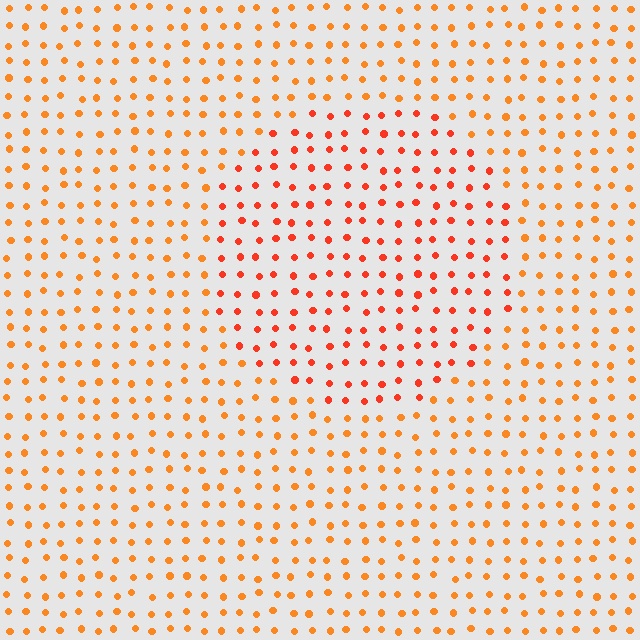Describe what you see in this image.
The image is filled with small orange elements in a uniform arrangement. A circle-shaped region is visible where the elements are tinted to a slightly different hue, forming a subtle color boundary.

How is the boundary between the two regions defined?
The boundary is defined purely by a slight shift in hue (about 23 degrees). Spacing, size, and orientation are identical on both sides.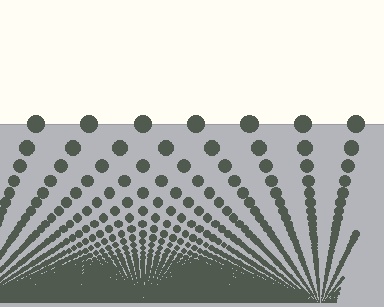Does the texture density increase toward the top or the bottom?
Density increases toward the bottom.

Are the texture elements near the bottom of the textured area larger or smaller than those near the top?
Smaller. The gradient is inverted — elements near the bottom are smaller and denser.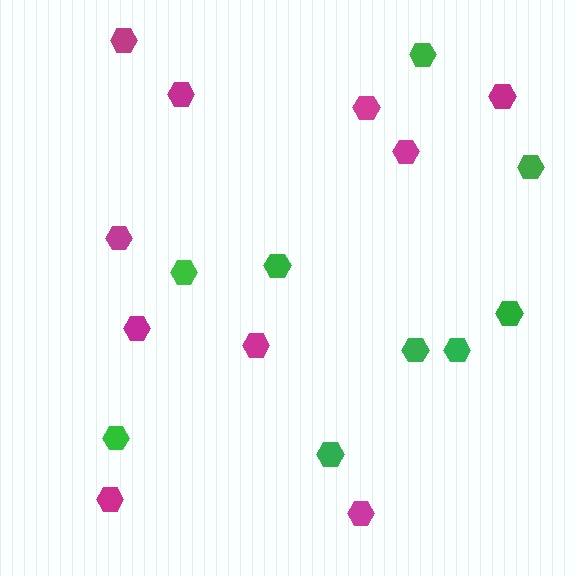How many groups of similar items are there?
There are 2 groups: one group of magenta hexagons (10) and one group of green hexagons (9).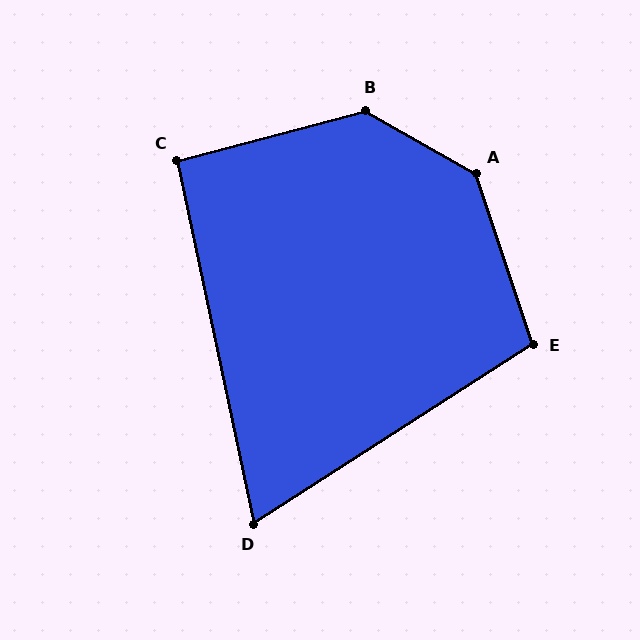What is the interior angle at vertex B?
Approximately 136 degrees (obtuse).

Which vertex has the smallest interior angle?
D, at approximately 69 degrees.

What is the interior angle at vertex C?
Approximately 93 degrees (approximately right).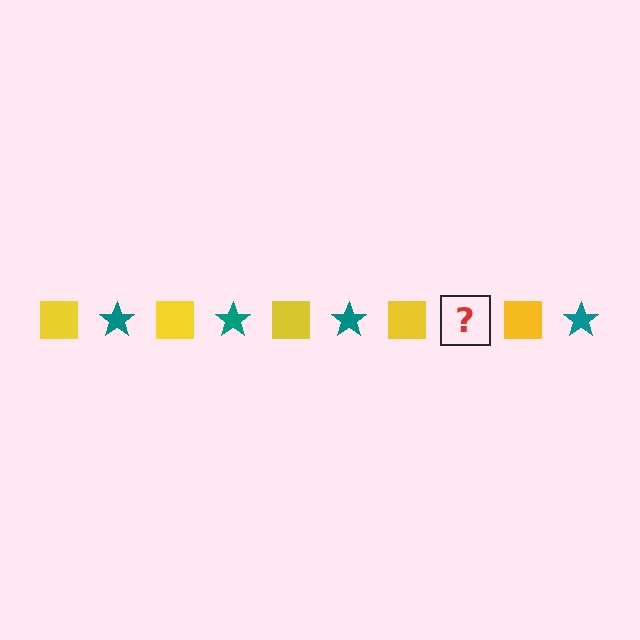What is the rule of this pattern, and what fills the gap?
The rule is that the pattern alternates between yellow square and teal star. The gap should be filled with a teal star.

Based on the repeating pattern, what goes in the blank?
The blank should be a teal star.